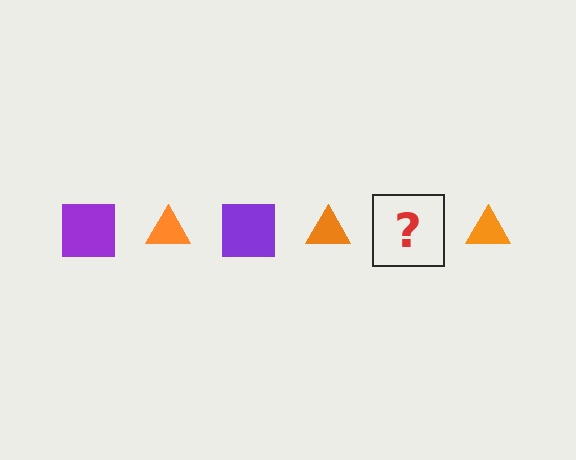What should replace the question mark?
The question mark should be replaced with a purple square.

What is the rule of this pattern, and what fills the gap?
The rule is that the pattern alternates between purple square and orange triangle. The gap should be filled with a purple square.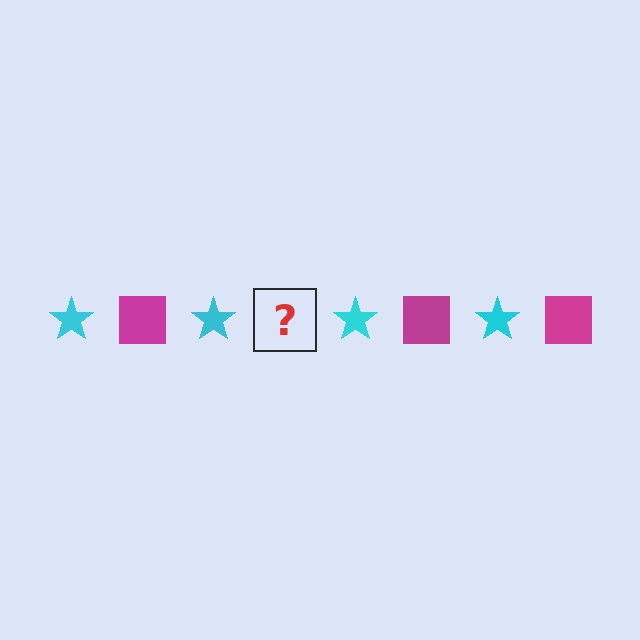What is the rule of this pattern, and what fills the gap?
The rule is that the pattern alternates between cyan star and magenta square. The gap should be filled with a magenta square.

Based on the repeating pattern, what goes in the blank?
The blank should be a magenta square.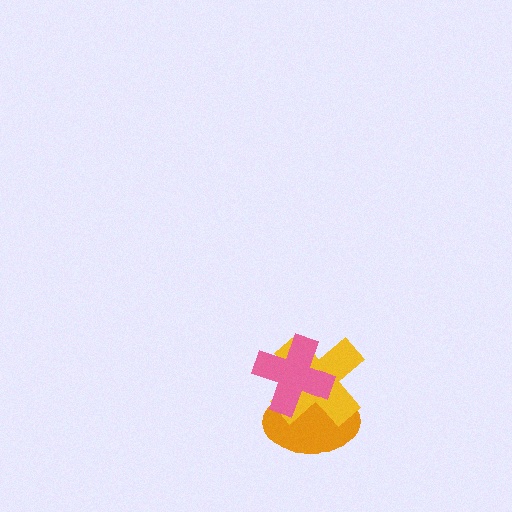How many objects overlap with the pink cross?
2 objects overlap with the pink cross.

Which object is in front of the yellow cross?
The pink cross is in front of the yellow cross.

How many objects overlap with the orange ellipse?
2 objects overlap with the orange ellipse.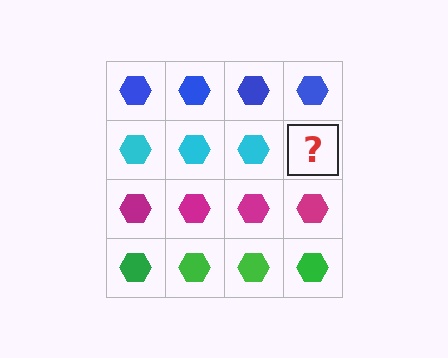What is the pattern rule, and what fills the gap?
The rule is that each row has a consistent color. The gap should be filled with a cyan hexagon.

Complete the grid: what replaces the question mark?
The question mark should be replaced with a cyan hexagon.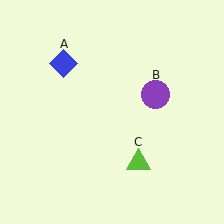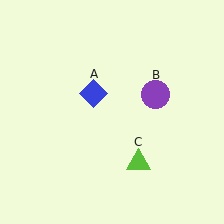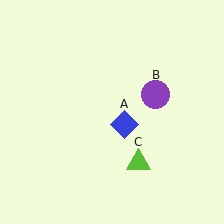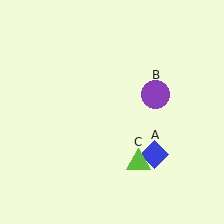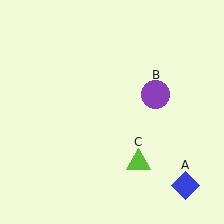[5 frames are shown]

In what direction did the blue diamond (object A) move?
The blue diamond (object A) moved down and to the right.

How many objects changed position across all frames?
1 object changed position: blue diamond (object A).